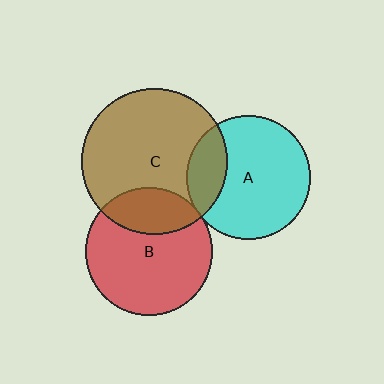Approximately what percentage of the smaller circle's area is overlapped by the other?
Approximately 5%.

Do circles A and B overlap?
Yes.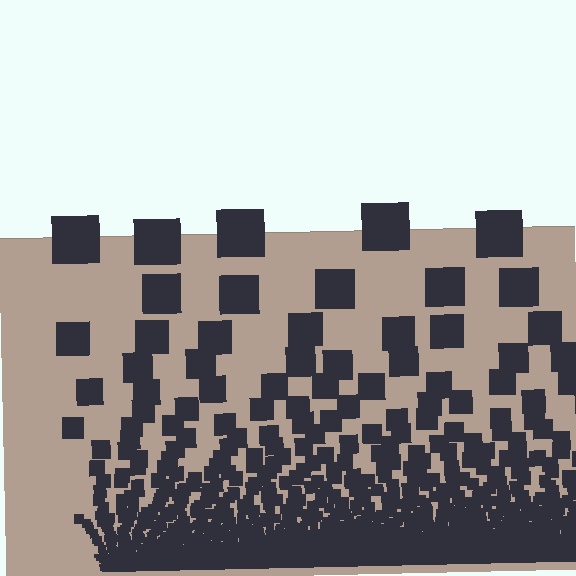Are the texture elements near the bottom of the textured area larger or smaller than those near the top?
Smaller. The gradient is inverted — elements near the bottom are smaller and denser.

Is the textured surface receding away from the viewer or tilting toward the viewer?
The surface appears to tilt toward the viewer. Texture elements get larger and sparser toward the top.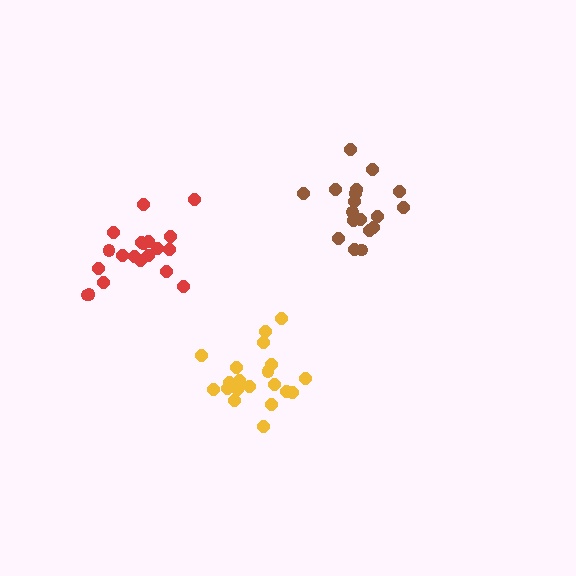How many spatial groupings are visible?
There are 3 spatial groupings.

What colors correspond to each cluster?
The clusters are colored: yellow, brown, red.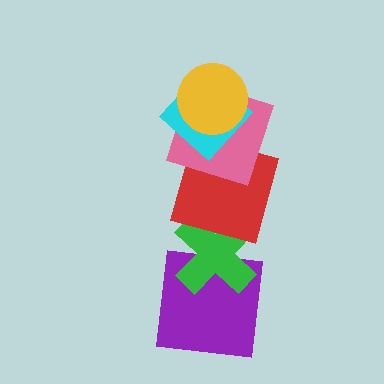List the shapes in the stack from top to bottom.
From top to bottom: the yellow circle, the cyan diamond, the pink square, the red square, the green cross, the purple square.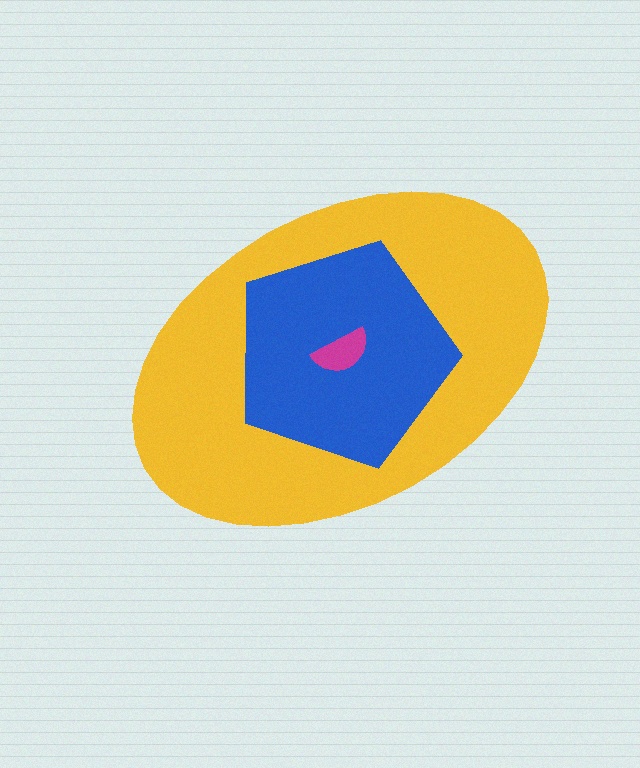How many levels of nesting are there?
3.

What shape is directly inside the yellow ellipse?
The blue pentagon.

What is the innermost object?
The magenta semicircle.